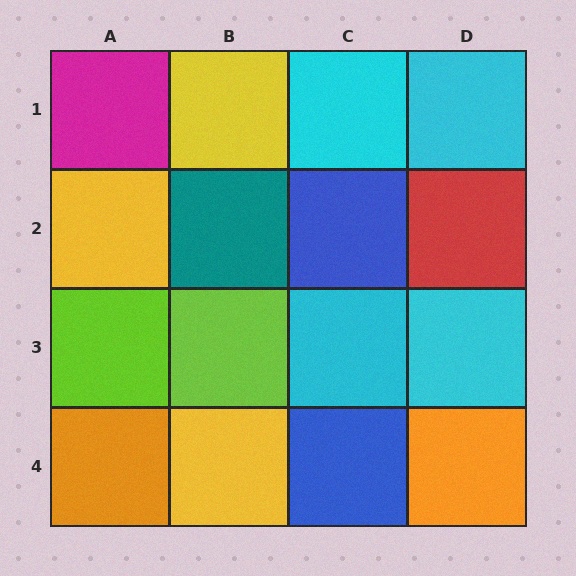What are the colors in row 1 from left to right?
Magenta, yellow, cyan, cyan.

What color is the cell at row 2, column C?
Blue.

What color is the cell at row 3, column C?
Cyan.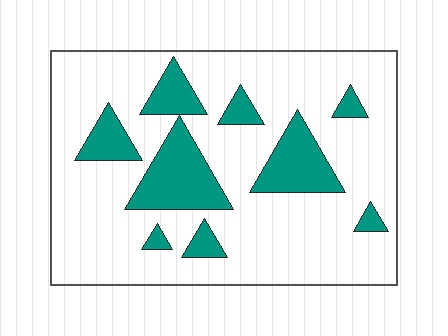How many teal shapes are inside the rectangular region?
9.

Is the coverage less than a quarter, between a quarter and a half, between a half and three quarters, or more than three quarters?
Less than a quarter.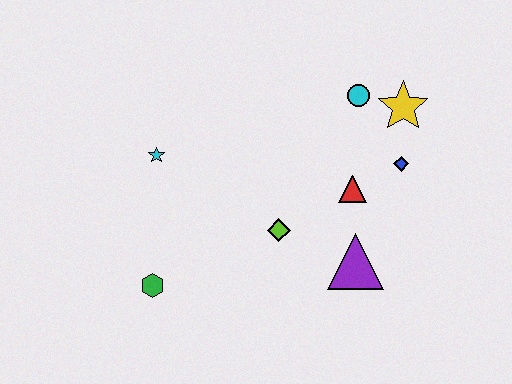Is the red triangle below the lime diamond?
No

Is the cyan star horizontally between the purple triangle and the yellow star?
No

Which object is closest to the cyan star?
The green hexagon is closest to the cyan star.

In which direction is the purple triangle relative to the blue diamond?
The purple triangle is below the blue diamond.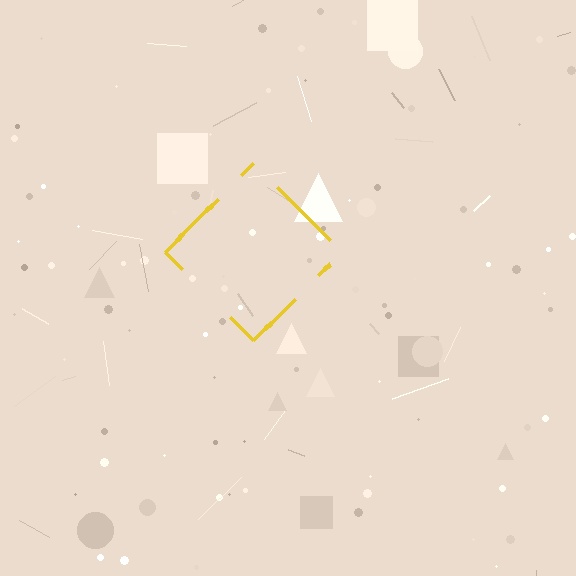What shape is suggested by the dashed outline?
The dashed outline suggests a diamond.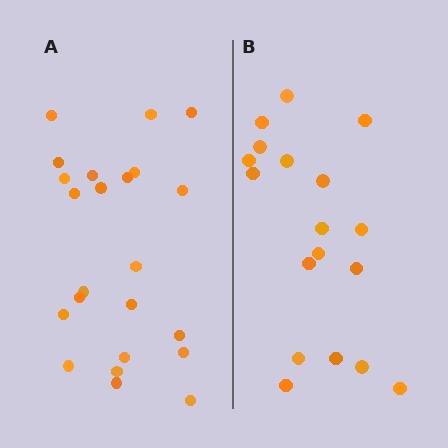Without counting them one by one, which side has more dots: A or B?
Region A (the left region) has more dots.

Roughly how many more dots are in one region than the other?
Region A has about 5 more dots than region B.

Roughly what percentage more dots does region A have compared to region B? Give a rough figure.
About 30% more.